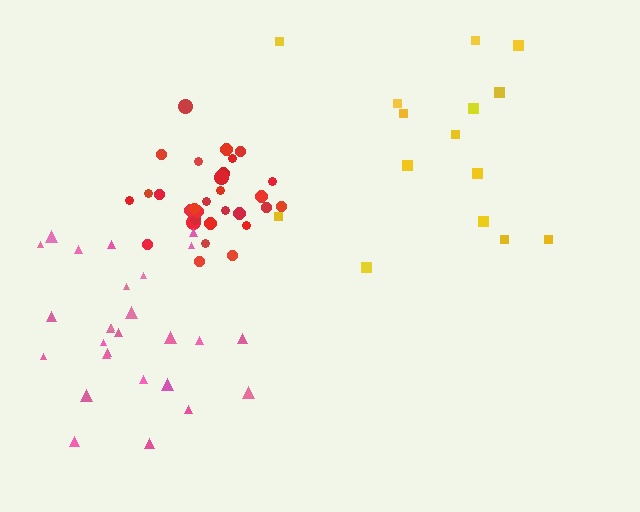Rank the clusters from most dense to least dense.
red, pink, yellow.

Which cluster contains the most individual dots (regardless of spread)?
Red (30).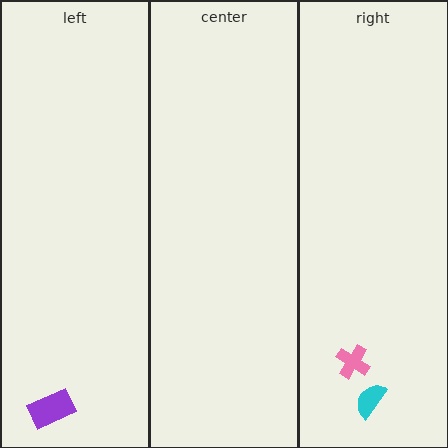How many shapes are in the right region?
2.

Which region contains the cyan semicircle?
The right region.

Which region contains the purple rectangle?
The left region.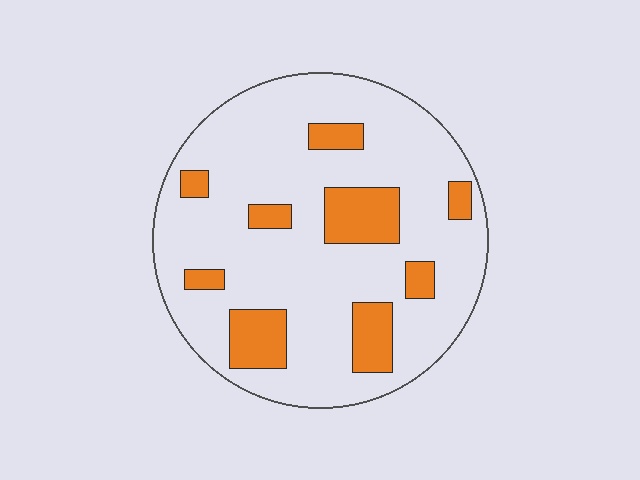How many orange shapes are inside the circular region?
9.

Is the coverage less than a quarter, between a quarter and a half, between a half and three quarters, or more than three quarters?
Less than a quarter.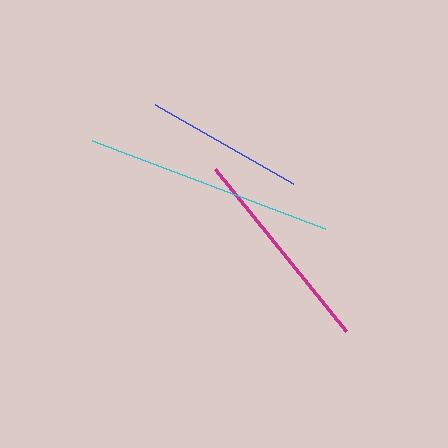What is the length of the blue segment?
The blue segment is approximately 159 pixels long.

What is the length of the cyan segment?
The cyan segment is approximately 249 pixels long.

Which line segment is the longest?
The cyan line is the longest at approximately 249 pixels.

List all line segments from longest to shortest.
From longest to shortest: cyan, magenta, blue.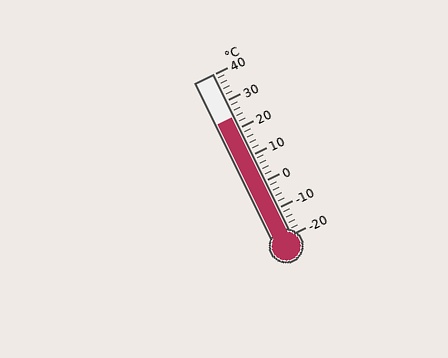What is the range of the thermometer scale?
The thermometer scale ranges from -20°C to 40°C.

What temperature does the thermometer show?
The thermometer shows approximately 24°C.